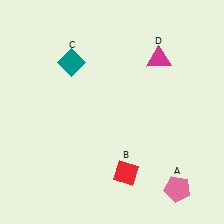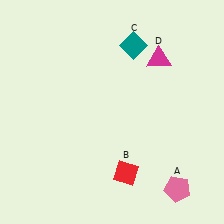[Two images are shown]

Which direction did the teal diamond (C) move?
The teal diamond (C) moved right.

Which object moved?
The teal diamond (C) moved right.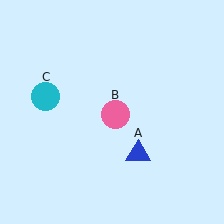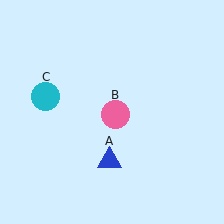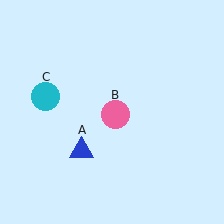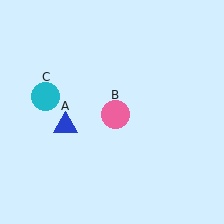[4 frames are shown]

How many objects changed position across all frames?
1 object changed position: blue triangle (object A).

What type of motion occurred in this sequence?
The blue triangle (object A) rotated clockwise around the center of the scene.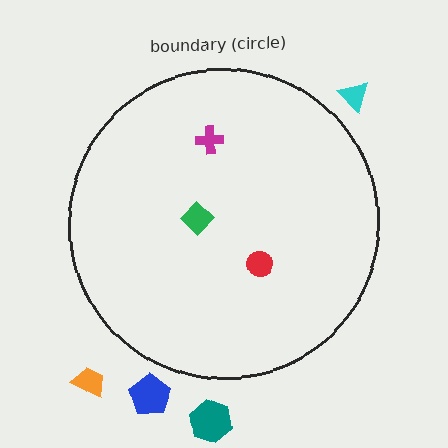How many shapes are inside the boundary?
3 inside, 4 outside.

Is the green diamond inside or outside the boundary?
Inside.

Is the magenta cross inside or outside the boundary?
Inside.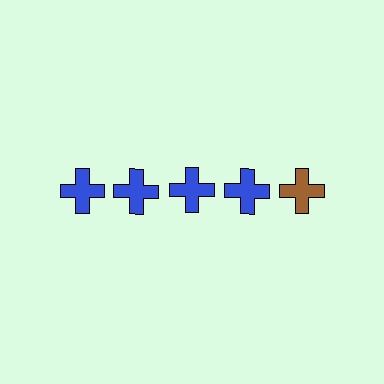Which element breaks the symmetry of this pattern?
The brown cross in the top row, rightmost column breaks the symmetry. All other shapes are blue crosses.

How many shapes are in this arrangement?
There are 5 shapes arranged in a grid pattern.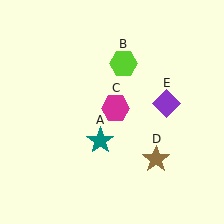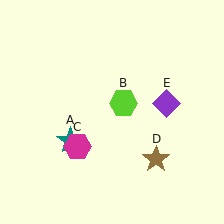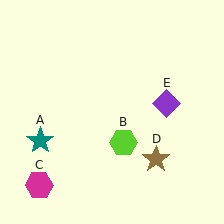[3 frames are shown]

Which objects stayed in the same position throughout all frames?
Brown star (object D) and purple diamond (object E) remained stationary.